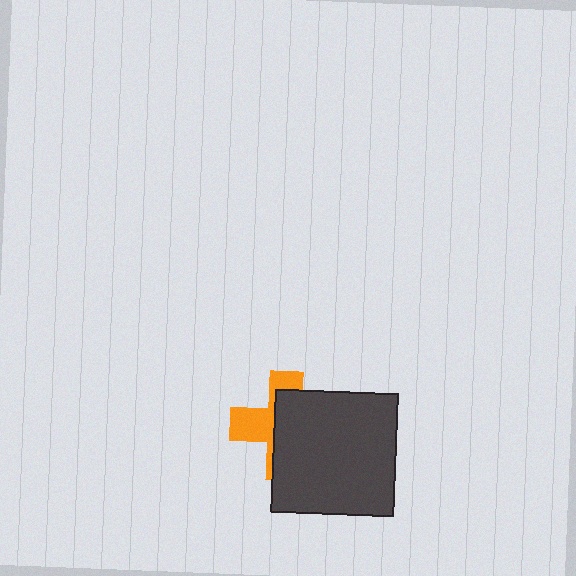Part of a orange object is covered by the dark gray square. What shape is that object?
It is a cross.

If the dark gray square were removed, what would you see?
You would see the complete orange cross.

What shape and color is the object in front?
The object in front is a dark gray square.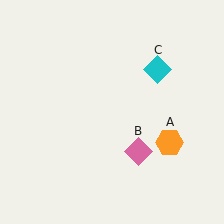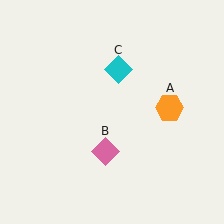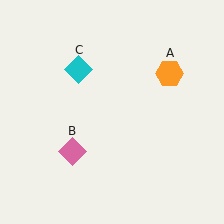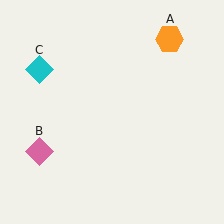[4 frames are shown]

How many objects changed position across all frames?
3 objects changed position: orange hexagon (object A), pink diamond (object B), cyan diamond (object C).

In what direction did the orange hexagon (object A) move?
The orange hexagon (object A) moved up.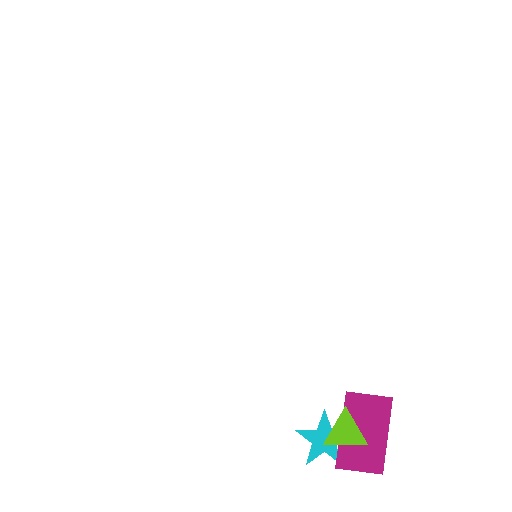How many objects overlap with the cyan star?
2 objects overlap with the cyan star.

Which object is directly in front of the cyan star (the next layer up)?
The magenta rectangle is directly in front of the cyan star.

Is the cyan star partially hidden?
Yes, it is partially covered by another shape.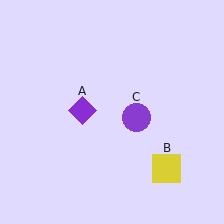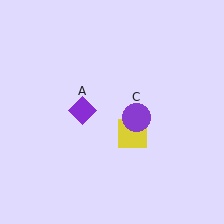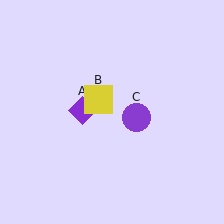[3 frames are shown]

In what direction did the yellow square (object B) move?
The yellow square (object B) moved up and to the left.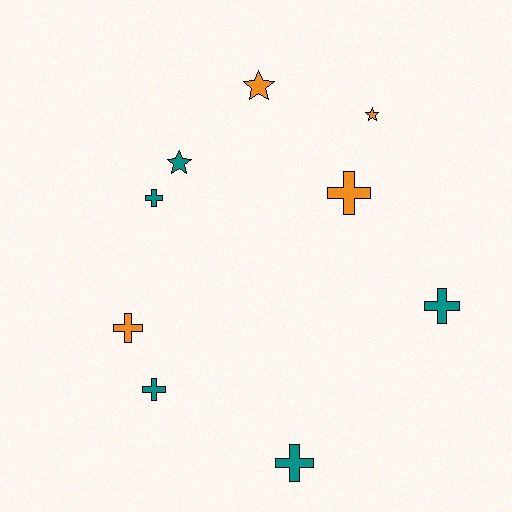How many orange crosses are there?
There are 2 orange crosses.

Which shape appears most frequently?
Cross, with 6 objects.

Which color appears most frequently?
Teal, with 5 objects.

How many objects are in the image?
There are 9 objects.